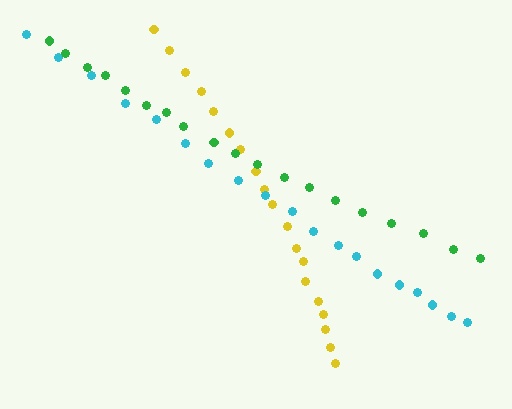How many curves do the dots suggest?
There are 3 distinct paths.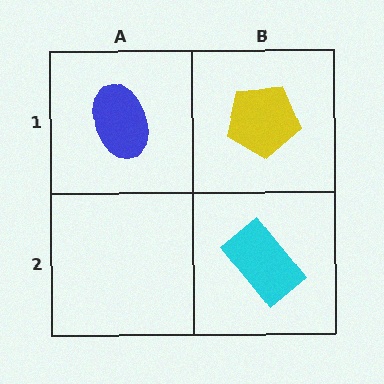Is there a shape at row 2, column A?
No, that cell is empty.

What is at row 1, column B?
A yellow pentagon.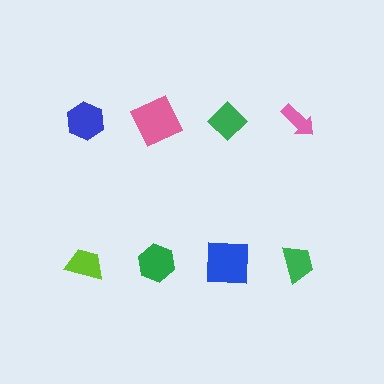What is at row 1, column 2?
A pink square.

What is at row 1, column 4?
A pink arrow.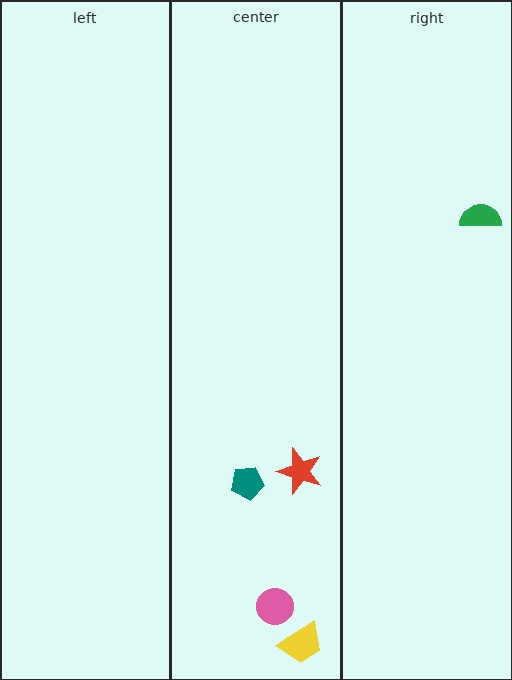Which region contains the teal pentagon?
The center region.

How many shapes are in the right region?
1.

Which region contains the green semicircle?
The right region.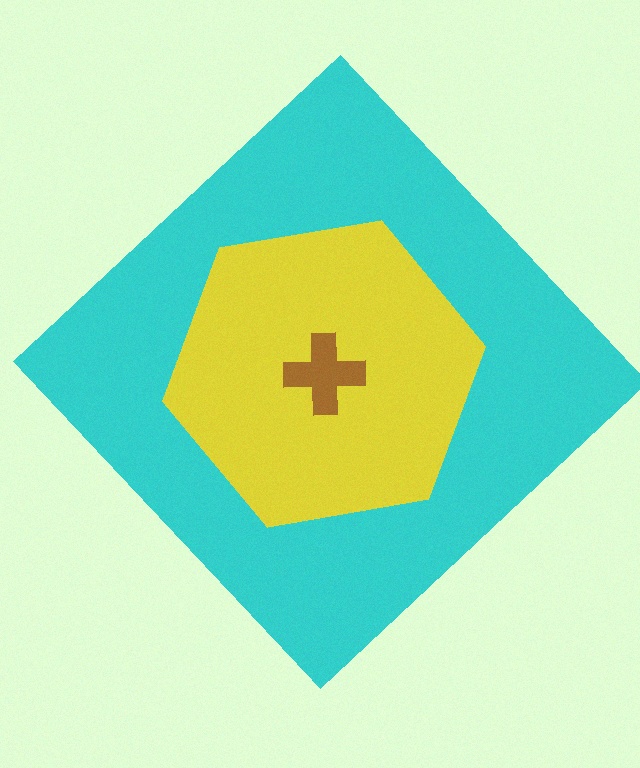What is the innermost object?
The brown cross.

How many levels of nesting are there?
3.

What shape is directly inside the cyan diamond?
The yellow hexagon.